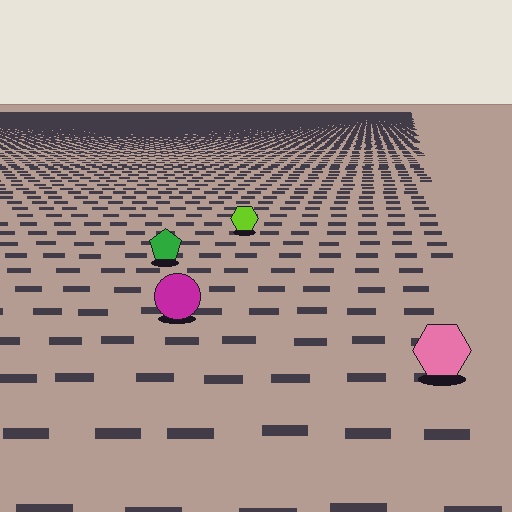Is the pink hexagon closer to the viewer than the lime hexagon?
Yes. The pink hexagon is closer — you can tell from the texture gradient: the ground texture is coarser near it.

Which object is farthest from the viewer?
The lime hexagon is farthest from the viewer. It appears smaller and the ground texture around it is denser.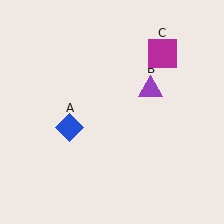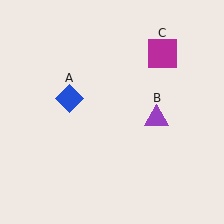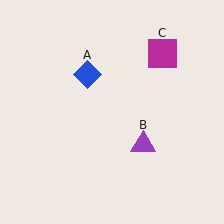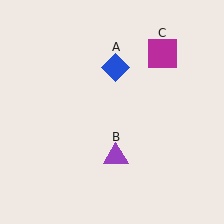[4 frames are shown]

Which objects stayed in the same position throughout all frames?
Magenta square (object C) remained stationary.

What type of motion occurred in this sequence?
The blue diamond (object A), purple triangle (object B) rotated clockwise around the center of the scene.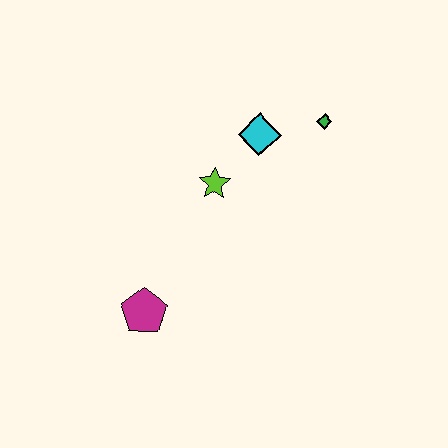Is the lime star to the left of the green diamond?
Yes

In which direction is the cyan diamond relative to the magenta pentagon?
The cyan diamond is above the magenta pentagon.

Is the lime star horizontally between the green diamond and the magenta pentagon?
Yes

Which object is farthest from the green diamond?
The magenta pentagon is farthest from the green diamond.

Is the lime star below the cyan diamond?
Yes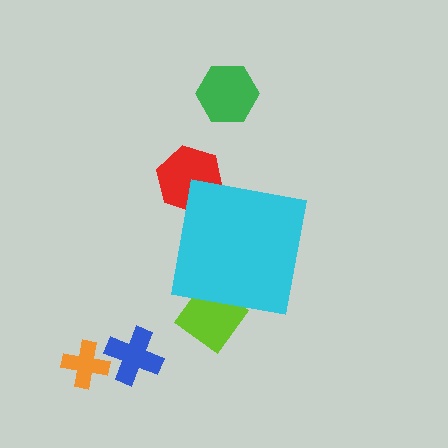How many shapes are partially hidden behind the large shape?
2 shapes are partially hidden.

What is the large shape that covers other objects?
A cyan square.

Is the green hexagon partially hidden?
No, the green hexagon is fully visible.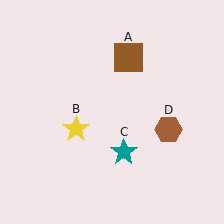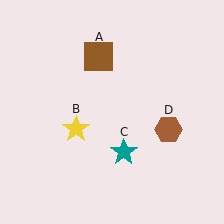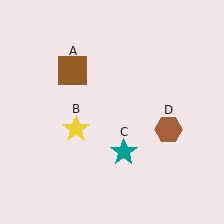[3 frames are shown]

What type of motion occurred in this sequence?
The brown square (object A) rotated counterclockwise around the center of the scene.